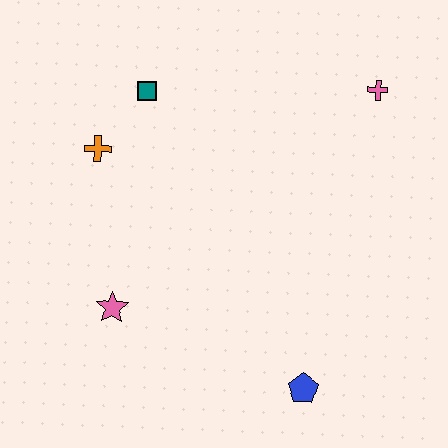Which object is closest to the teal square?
The orange cross is closest to the teal square.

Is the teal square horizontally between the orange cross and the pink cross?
Yes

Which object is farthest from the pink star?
The pink cross is farthest from the pink star.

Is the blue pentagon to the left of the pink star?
No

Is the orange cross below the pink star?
No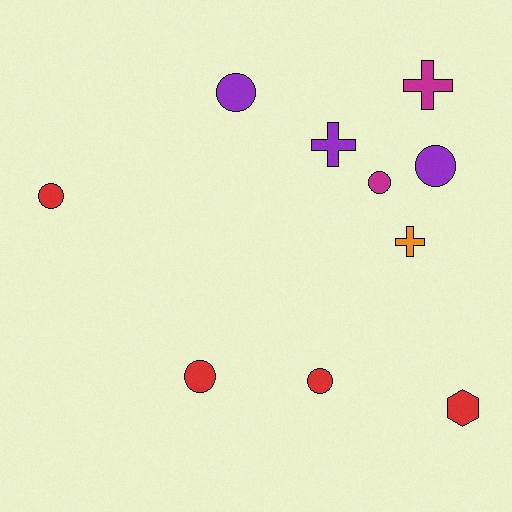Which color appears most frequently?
Red, with 4 objects.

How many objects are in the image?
There are 10 objects.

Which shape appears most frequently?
Circle, with 6 objects.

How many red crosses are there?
There are no red crosses.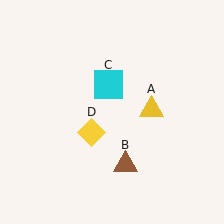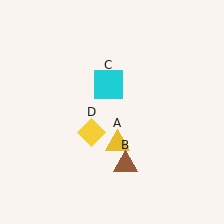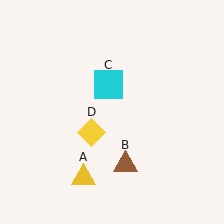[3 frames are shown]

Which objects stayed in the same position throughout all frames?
Brown triangle (object B) and cyan square (object C) and yellow diamond (object D) remained stationary.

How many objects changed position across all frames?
1 object changed position: yellow triangle (object A).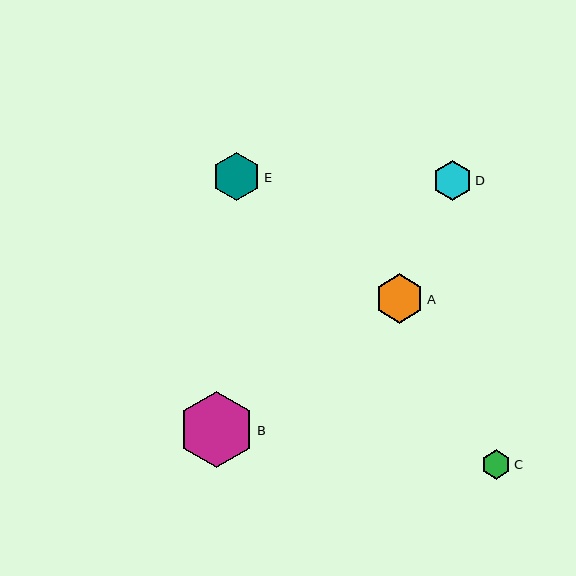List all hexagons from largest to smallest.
From largest to smallest: B, A, E, D, C.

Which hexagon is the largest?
Hexagon B is the largest with a size of approximately 75 pixels.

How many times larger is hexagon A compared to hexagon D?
Hexagon A is approximately 1.3 times the size of hexagon D.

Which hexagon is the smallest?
Hexagon C is the smallest with a size of approximately 29 pixels.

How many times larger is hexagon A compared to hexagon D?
Hexagon A is approximately 1.3 times the size of hexagon D.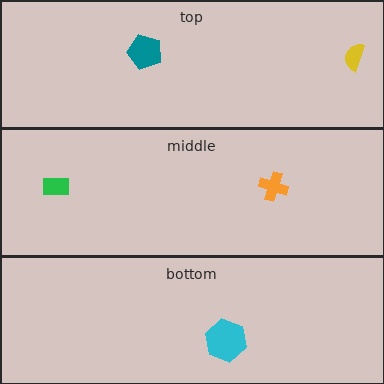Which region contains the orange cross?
The middle region.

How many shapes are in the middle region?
2.